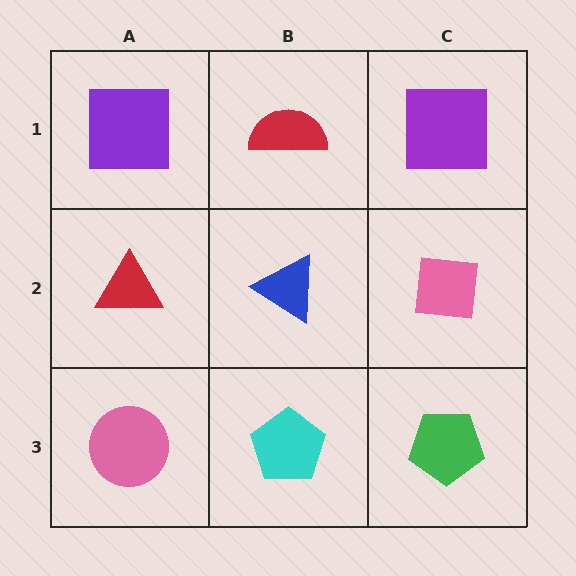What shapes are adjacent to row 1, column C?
A pink square (row 2, column C), a red semicircle (row 1, column B).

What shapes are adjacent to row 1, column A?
A red triangle (row 2, column A), a red semicircle (row 1, column B).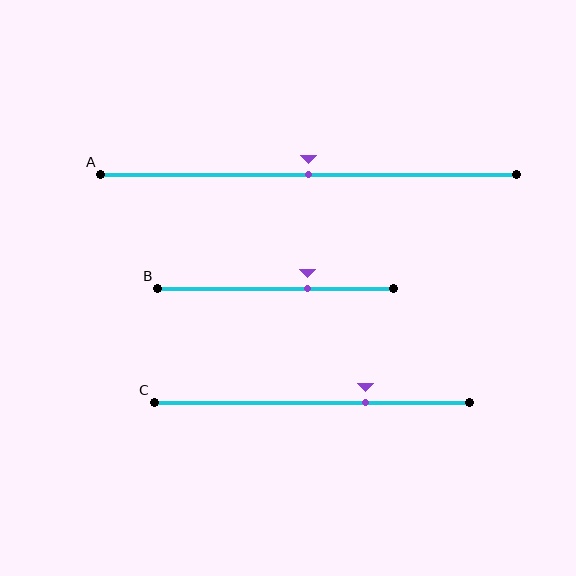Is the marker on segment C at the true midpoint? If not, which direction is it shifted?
No, the marker on segment C is shifted to the right by about 17% of the segment length.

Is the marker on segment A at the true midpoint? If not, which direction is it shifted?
Yes, the marker on segment A is at the true midpoint.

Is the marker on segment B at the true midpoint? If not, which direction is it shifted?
No, the marker on segment B is shifted to the right by about 14% of the segment length.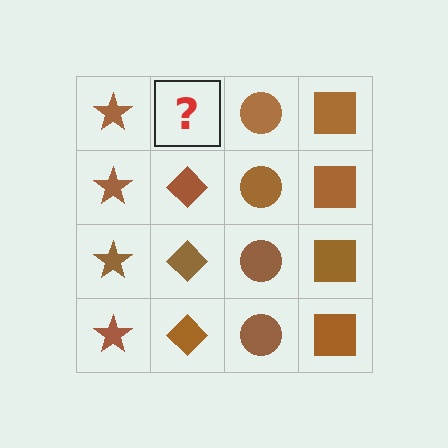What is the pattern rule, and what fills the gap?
The rule is that each column has a consistent shape. The gap should be filled with a brown diamond.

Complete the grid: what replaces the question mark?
The question mark should be replaced with a brown diamond.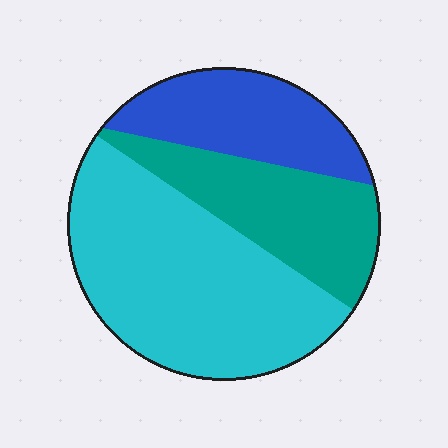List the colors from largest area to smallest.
From largest to smallest: cyan, teal, blue.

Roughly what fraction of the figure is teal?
Teal covers roughly 25% of the figure.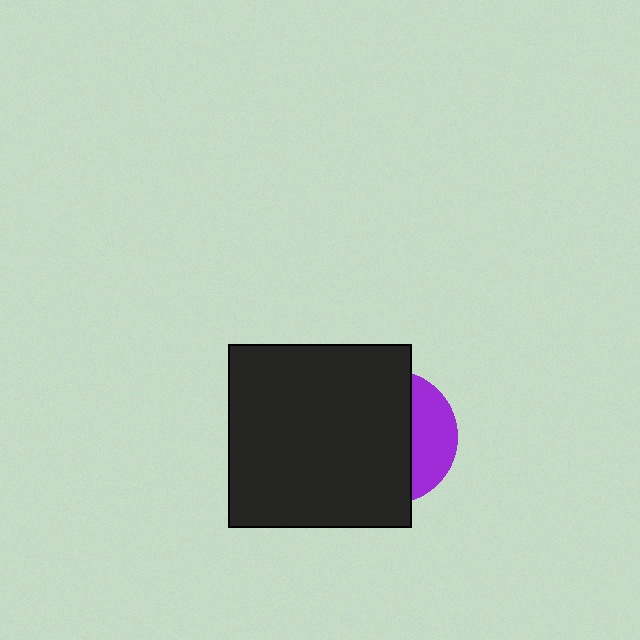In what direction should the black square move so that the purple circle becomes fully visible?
The black square should move left. That is the shortest direction to clear the overlap and leave the purple circle fully visible.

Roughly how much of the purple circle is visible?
A small part of it is visible (roughly 31%).